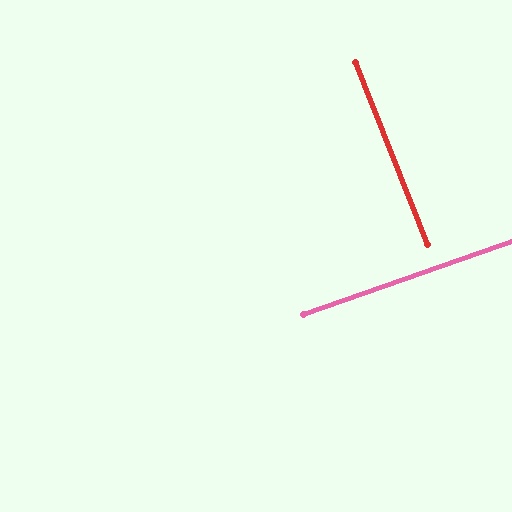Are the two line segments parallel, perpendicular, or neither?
Perpendicular — they meet at approximately 88°.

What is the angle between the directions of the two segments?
Approximately 88 degrees.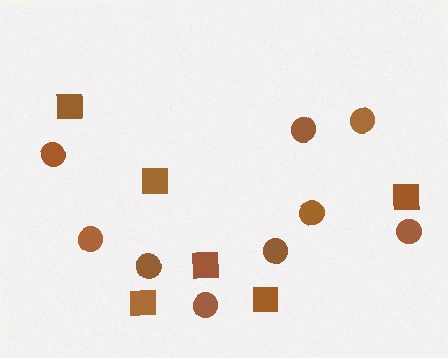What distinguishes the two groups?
There are 2 groups: one group of squares (6) and one group of circles (9).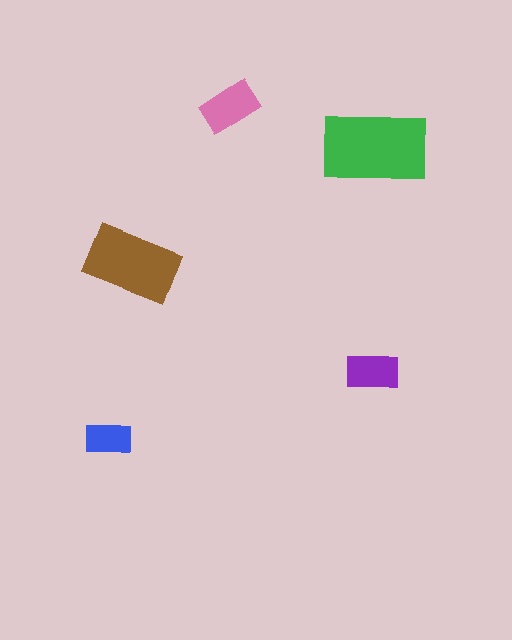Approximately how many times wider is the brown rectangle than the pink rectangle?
About 1.5 times wider.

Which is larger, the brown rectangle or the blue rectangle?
The brown one.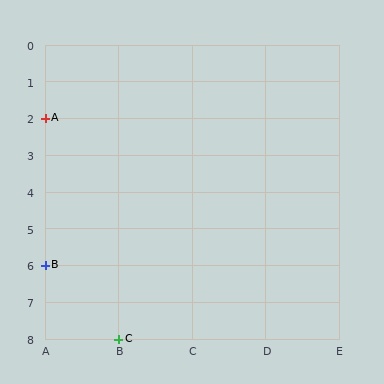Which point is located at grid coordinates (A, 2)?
Point A is at (A, 2).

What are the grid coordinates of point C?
Point C is at grid coordinates (B, 8).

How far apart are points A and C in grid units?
Points A and C are 1 column and 6 rows apart (about 6.1 grid units diagonally).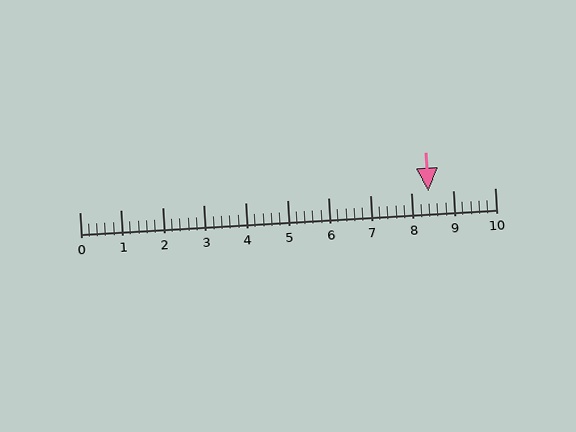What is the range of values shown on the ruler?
The ruler shows values from 0 to 10.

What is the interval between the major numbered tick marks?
The major tick marks are spaced 1 units apart.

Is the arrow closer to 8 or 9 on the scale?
The arrow is closer to 8.